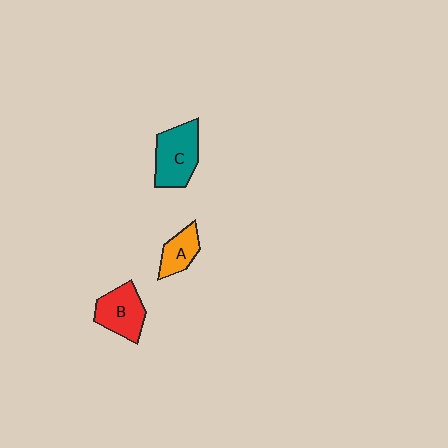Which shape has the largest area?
Shape C (teal).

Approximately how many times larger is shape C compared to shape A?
Approximately 1.7 times.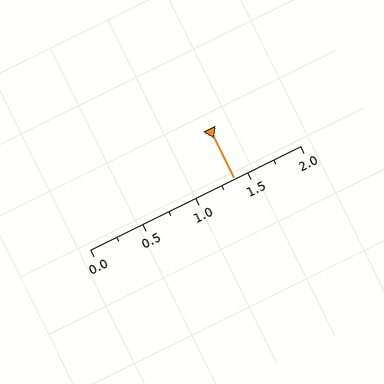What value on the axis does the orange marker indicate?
The marker indicates approximately 1.38.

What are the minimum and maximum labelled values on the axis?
The axis runs from 0.0 to 2.0.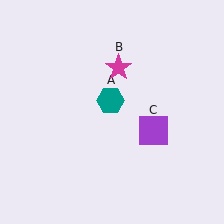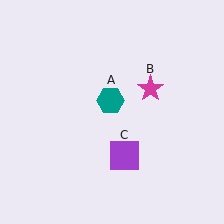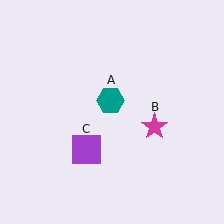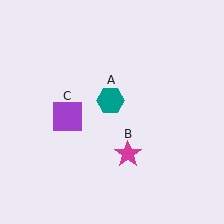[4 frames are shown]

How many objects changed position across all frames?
2 objects changed position: magenta star (object B), purple square (object C).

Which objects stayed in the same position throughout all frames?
Teal hexagon (object A) remained stationary.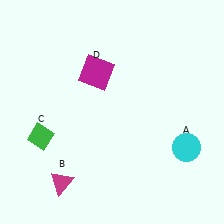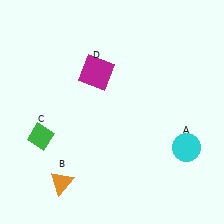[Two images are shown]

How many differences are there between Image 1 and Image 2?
There is 1 difference between the two images.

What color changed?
The triangle (B) changed from magenta in Image 1 to orange in Image 2.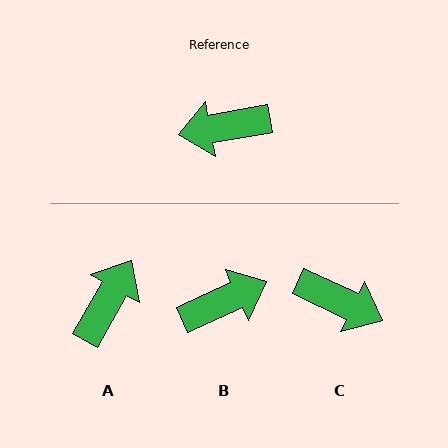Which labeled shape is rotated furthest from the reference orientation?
B, about 165 degrees away.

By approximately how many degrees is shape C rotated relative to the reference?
Approximately 145 degrees counter-clockwise.